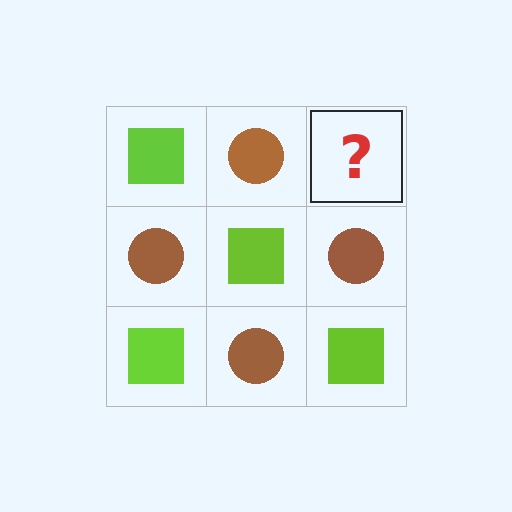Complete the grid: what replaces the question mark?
The question mark should be replaced with a lime square.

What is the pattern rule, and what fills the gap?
The rule is that it alternates lime square and brown circle in a checkerboard pattern. The gap should be filled with a lime square.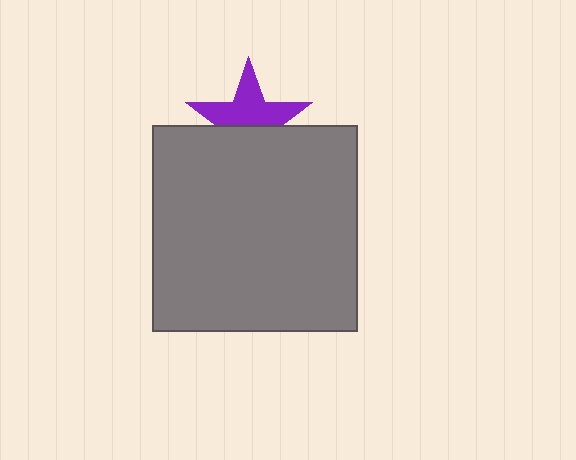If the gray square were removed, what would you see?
You would see the complete purple star.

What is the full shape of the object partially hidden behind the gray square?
The partially hidden object is a purple star.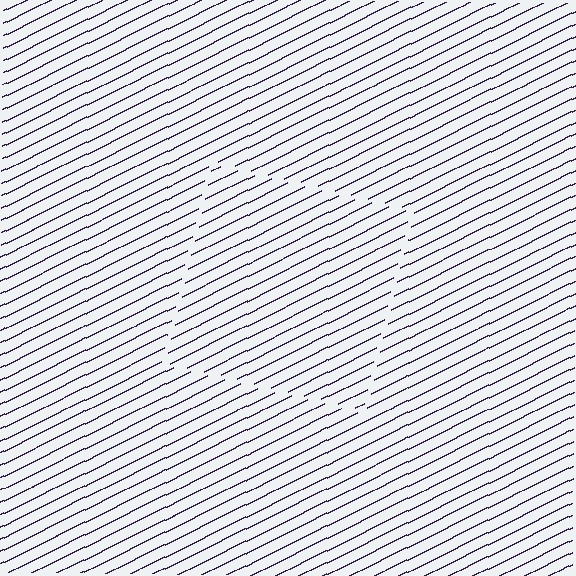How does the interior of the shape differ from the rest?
The interior of the shape contains the same grating, shifted by half a period — the contour is defined by the phase discontinuity where line-ends from the inner and outer gratings abut.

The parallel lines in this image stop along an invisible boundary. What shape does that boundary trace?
An illusory square. The interior of the shape contains the same grating, shifted by half a period — the contour is defined by the phase discontinuity where line-ends from the inner and outer gratings abut.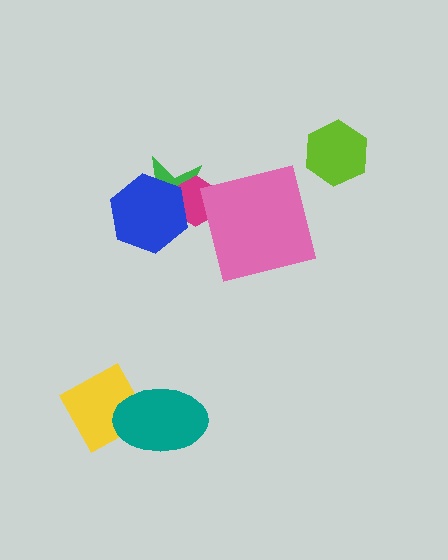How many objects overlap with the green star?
2 objects overlap with the green star.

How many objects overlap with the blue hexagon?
2 objects overlap with the blue hexagon.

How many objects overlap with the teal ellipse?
1 object overlaps with the teal ellipse.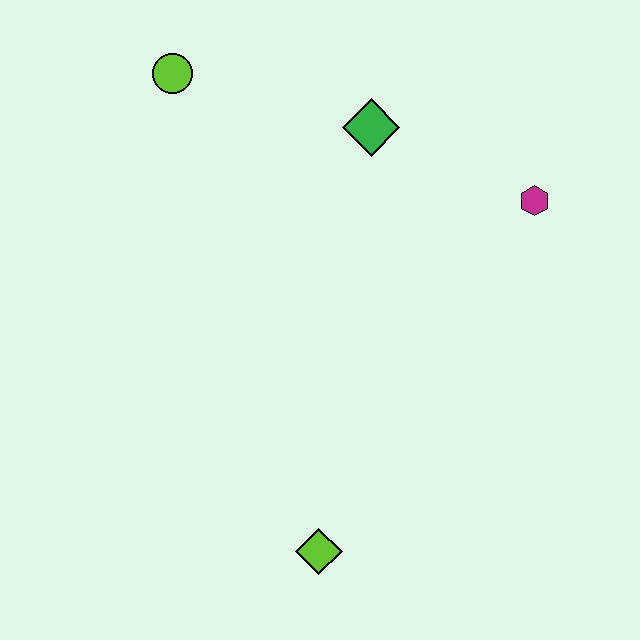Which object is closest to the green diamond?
The magenta hexagon is closest to the green diamond.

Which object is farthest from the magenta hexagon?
The lime diamond is farthest from the magenta hexagon.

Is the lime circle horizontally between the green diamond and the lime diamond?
No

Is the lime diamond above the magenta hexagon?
No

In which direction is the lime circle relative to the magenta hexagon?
The lime circle is to the left of the magenta hexagon.